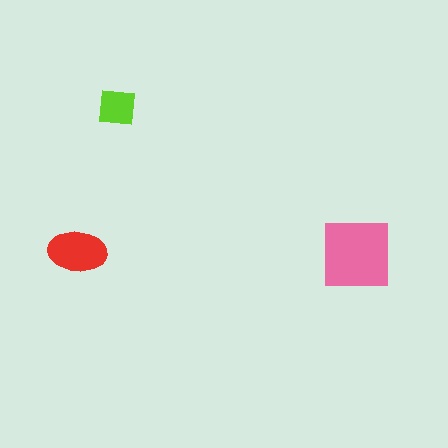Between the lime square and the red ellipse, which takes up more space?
The red ellipse.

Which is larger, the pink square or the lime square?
The pink square.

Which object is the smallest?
The lime square.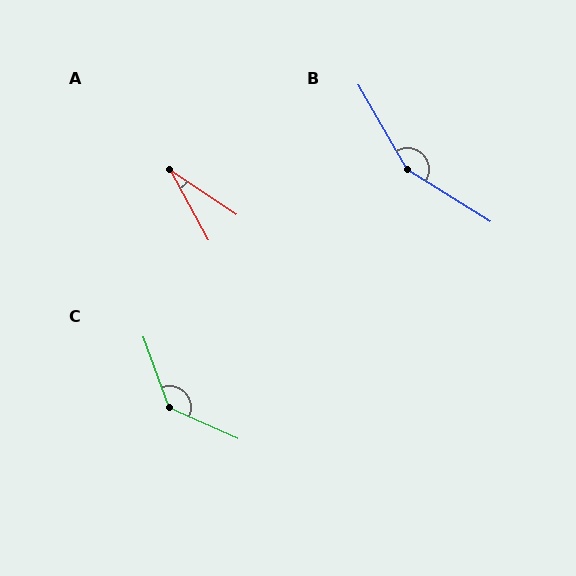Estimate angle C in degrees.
Approximately 134 degrees.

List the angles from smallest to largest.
A (28°), C (134°), B (152°).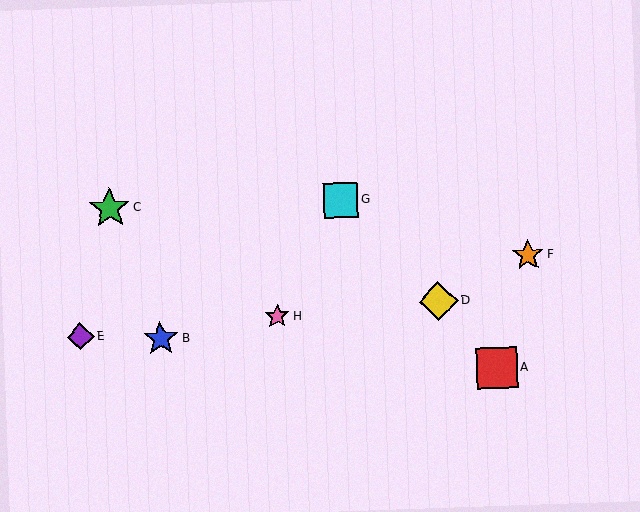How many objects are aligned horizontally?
2 objects (C, G) are aligned horizontally.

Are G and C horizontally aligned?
Yes, both are at y≈200.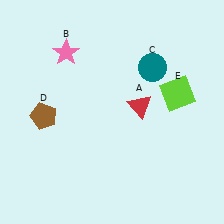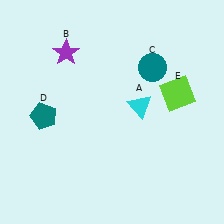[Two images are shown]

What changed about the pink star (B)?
In Image 1, B is pink. In Image 2, it changed to purple.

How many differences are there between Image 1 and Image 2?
There are 3 differences between the two images.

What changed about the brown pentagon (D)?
In Image 1, D is brown. In Image 2, it changed to teal.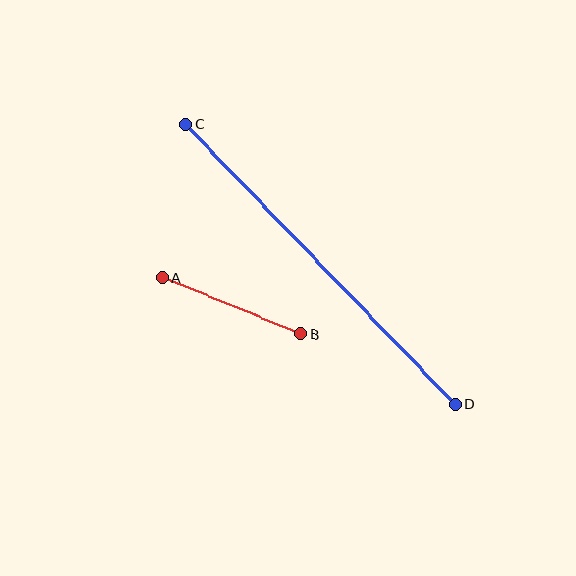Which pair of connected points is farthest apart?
Points C and D are farthest apart.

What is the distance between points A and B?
The distance is approximately 149 pixels.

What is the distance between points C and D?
The distance is approximately 389 pixels.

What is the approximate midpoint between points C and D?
The midpoint is at approximately (320, 264) pixels.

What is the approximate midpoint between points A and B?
The midpoint is at approximately (232, 306) pixels.